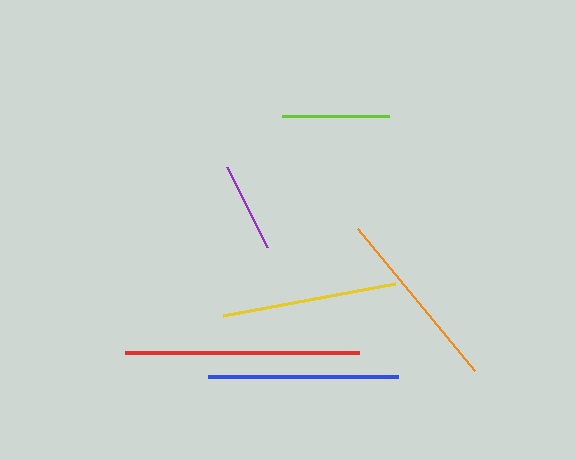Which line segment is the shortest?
The purple line is the shortest at approximately 90 pixels.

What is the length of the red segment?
The red segment is approximately 234 pixels long.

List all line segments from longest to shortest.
From longest to shortest: red, blue, orange, yellow, lime, purple.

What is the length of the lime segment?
The lime segment is approximately 107 pixels long.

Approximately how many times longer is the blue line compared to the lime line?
The blue line is approximately 1.8 times the length of the lime line.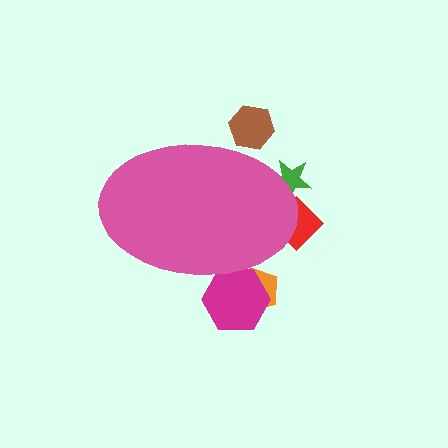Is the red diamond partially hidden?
Yes, the red diamond is partially hidden behind the pink ellipse.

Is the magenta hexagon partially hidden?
Yes, the magenta hexagon is partially hidden behind the pink ellipse.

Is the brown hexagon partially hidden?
Yes, the brown hexagon is partially hidden behind the pink ellipse.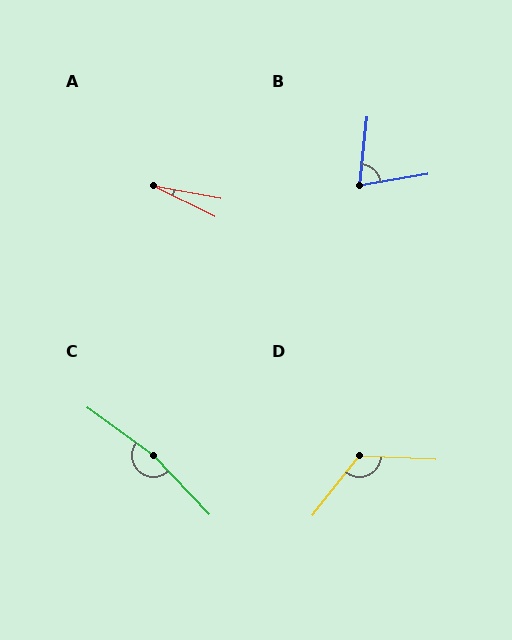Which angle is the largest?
C, at approximately 170 degrees.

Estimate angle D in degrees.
Approximately 125 degrees.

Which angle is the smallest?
A, at approximately 16 degrees.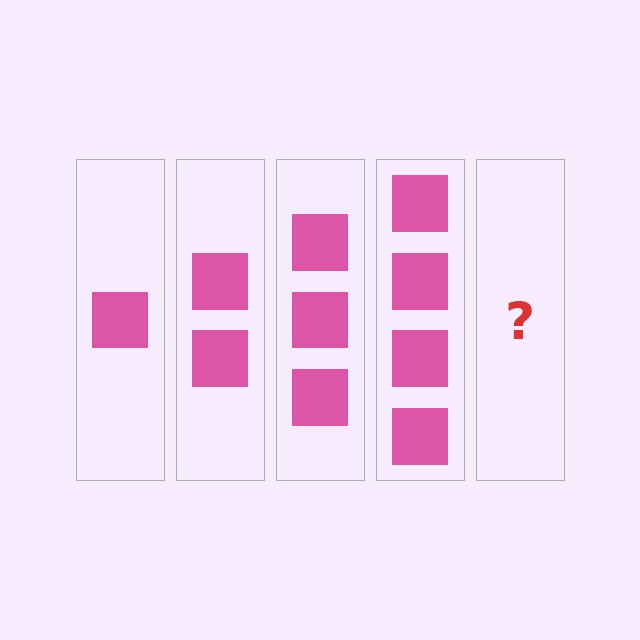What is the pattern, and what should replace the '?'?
The pattern is that each step adds one more square. The '?' should be 5 squares.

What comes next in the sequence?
The next element should be 5 squares.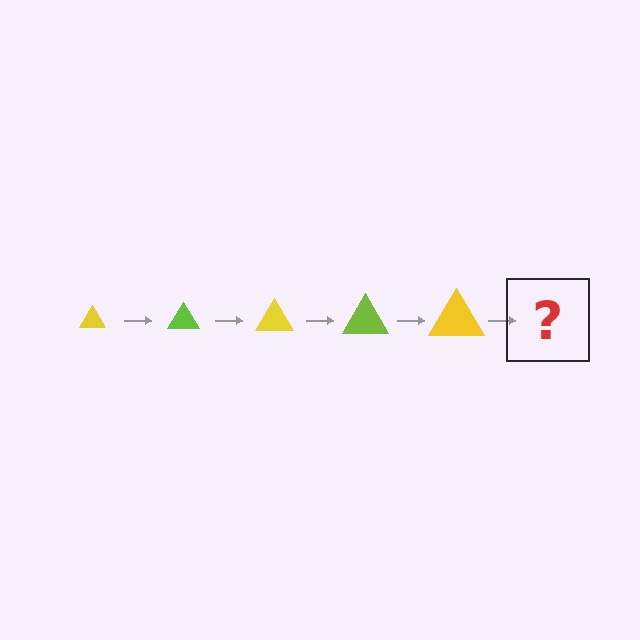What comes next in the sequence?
The next element should be a lime triangle, larger than the previous one.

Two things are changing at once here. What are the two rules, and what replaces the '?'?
The two rules are that the triangle grows larger each step and the color cycles through yellow and lime. The '?' should be a lime triangle, larger than the previous one.